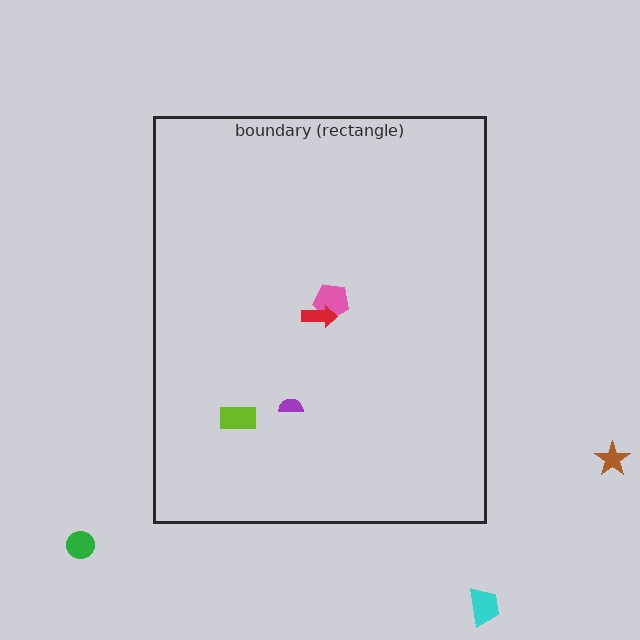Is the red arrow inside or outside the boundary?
Inside.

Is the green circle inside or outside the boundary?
Outside.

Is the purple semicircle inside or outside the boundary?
Inside.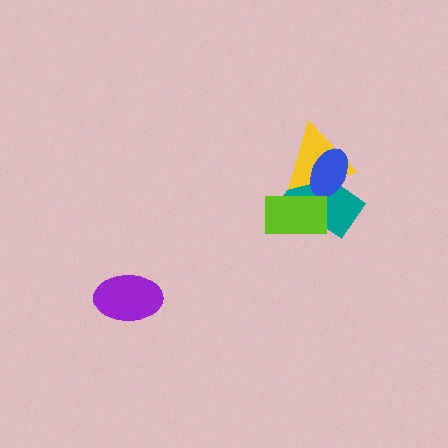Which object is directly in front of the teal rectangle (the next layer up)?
The yellow triangle is directly in front of the teal rectangle.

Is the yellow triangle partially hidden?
Yes, it is partially covered by another shape.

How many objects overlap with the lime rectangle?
2 objects overlap with the lime rectangle.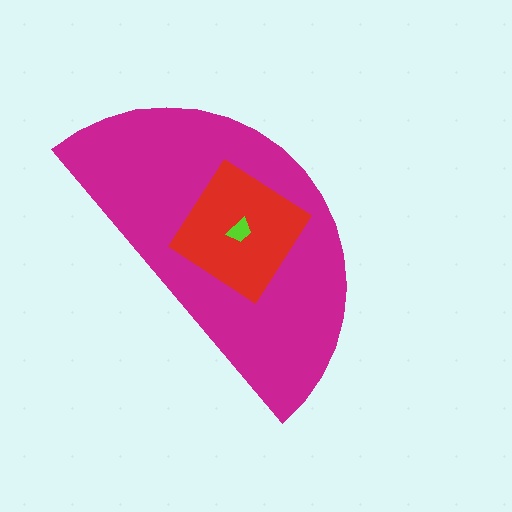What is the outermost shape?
The magenta semicircle.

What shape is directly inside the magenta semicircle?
The red diamond.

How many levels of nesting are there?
3.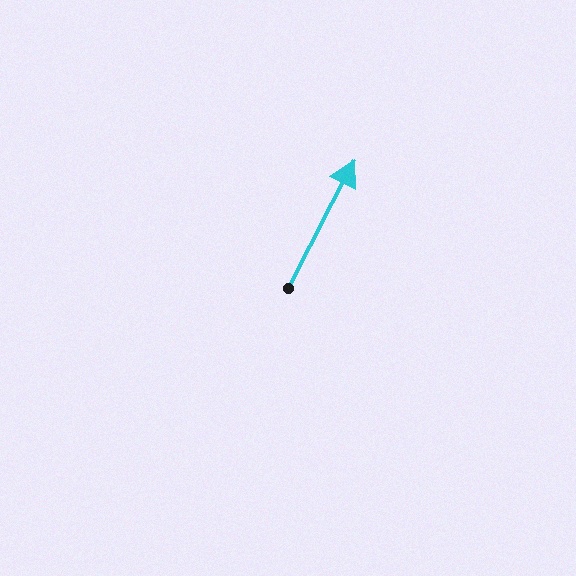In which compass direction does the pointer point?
Northeast.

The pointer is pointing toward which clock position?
Roughly 1 o'clock.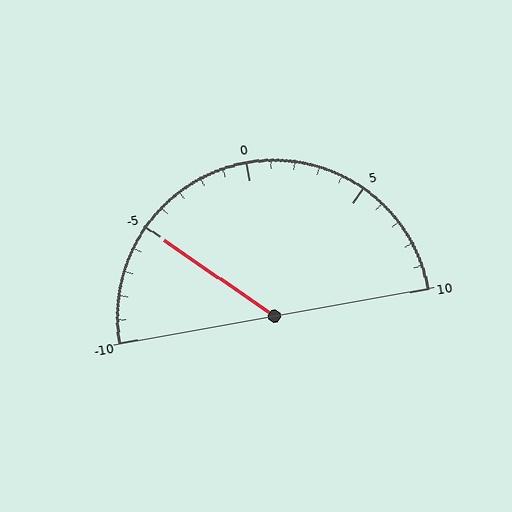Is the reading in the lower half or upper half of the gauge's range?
The reading is in the lower half of the range (-10 to 10).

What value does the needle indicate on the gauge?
The needle indicates approximately -5.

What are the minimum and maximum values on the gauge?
The gauge ranges from -10 to 10.